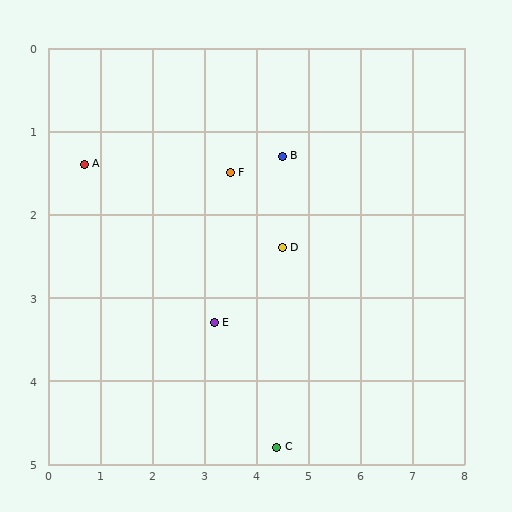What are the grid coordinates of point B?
Point B is at approximately (4.5, 1.3).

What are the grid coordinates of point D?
Point D is at approximately (4.5, 2.4).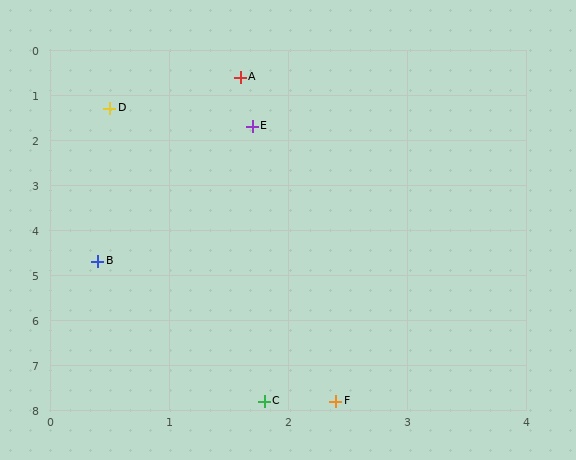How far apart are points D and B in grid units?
Points D and B are about 3.4 grid units apart.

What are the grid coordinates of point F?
Point F is at approximately (2.4, 7.8).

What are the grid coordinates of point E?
Point E is at approximately (1.7, 1.7).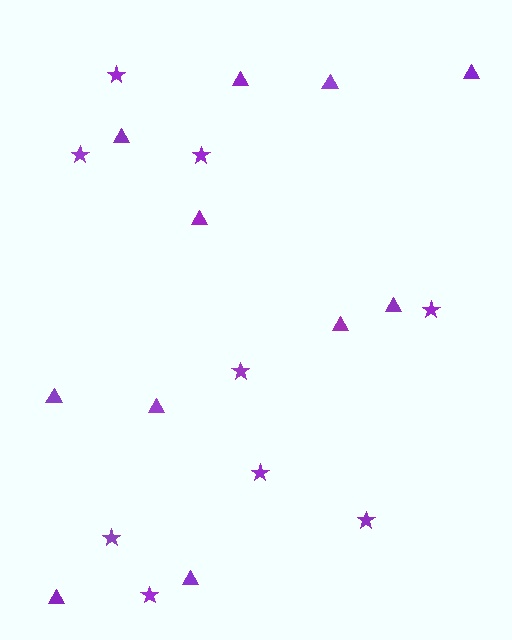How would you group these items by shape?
There are 2 groups: one group of triangles (11) and one group of stars (9).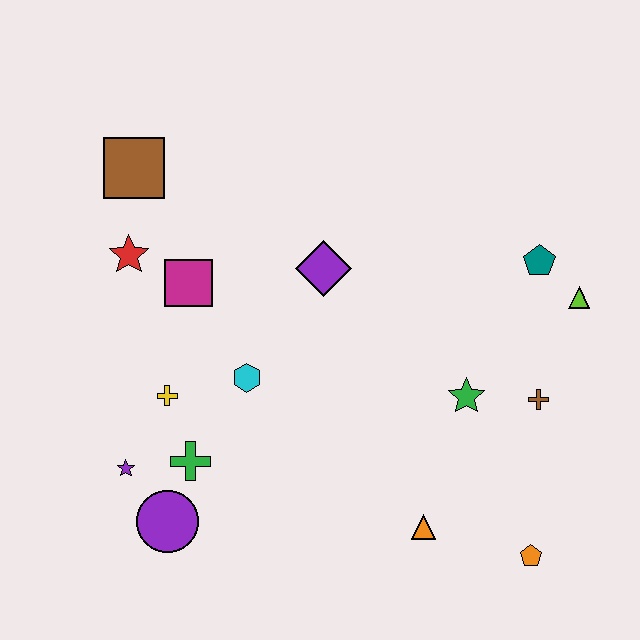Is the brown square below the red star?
No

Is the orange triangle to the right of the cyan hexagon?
Yes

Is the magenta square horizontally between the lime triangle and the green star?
No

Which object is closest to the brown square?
The red star is closest to the brown square.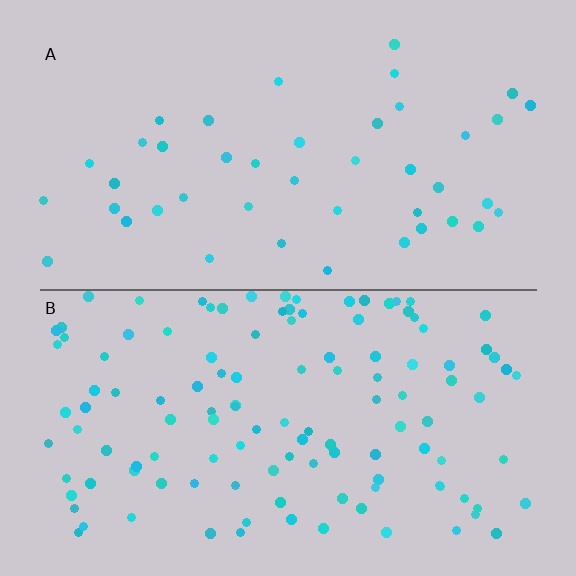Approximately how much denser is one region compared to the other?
Approximately 2.8× — region B over region A.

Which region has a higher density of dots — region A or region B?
B (the bottom).